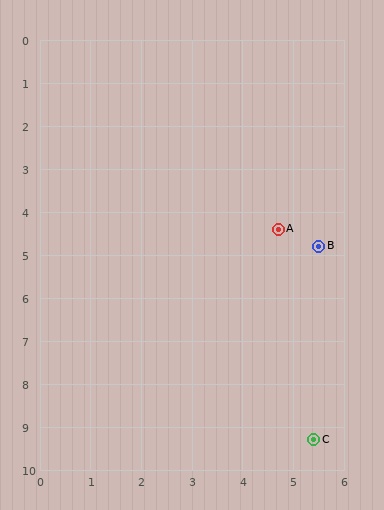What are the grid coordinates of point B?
Point B is at approximately (5.5, 4.8).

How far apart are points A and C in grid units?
Points A and C are about 4.9 grid units apart.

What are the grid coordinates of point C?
Point C is at approximately (5.4, 9.3).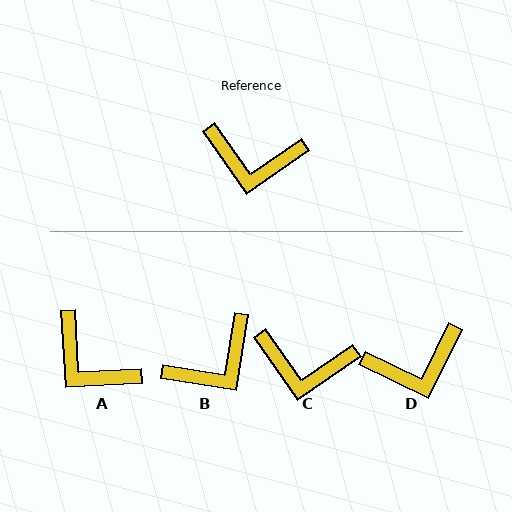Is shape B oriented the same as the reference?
No, it is off by about 46 degrees.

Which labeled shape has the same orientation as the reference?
C.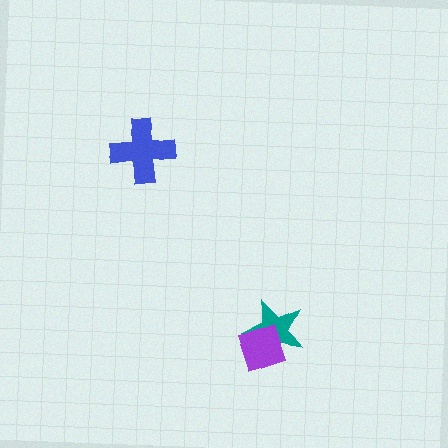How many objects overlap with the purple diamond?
1 object overlaps with the purple diamond.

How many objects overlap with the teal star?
1 object overlaps with the teal star.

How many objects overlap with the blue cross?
0 objects overlap with the blue cross.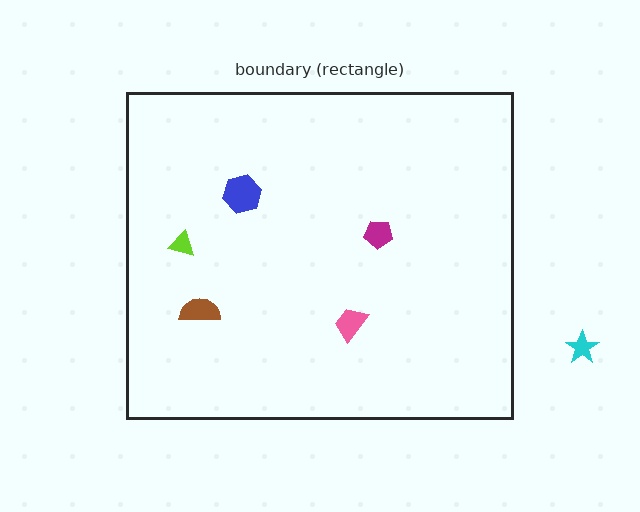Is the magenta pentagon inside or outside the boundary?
Inside.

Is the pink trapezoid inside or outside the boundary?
Inside.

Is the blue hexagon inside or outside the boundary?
Inside.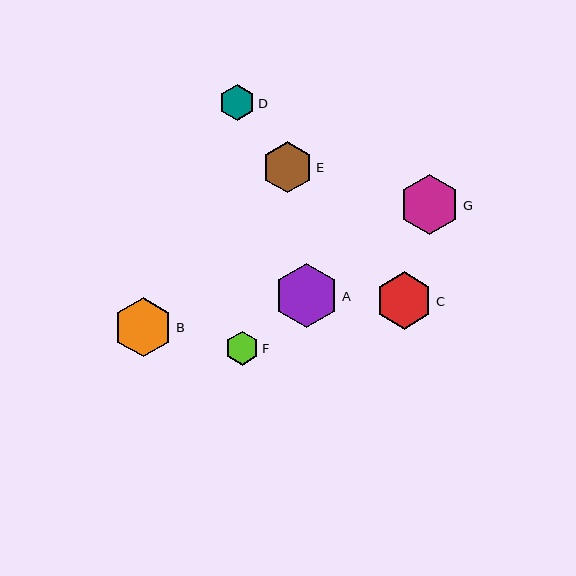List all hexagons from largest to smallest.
From largest to smallest: A, G, B, C, E, D, F.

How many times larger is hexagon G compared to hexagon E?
Hexagon G is approximately 1.2 times the size of hexagon E.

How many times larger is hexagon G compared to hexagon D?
Hexagon G is approximately 1.7 times the size of hexagon D.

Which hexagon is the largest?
Hexagon A is the largest with a size of approximately 64 pixels.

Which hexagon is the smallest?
Hexagon F is the smallest with a size of approximately 34 pixels.